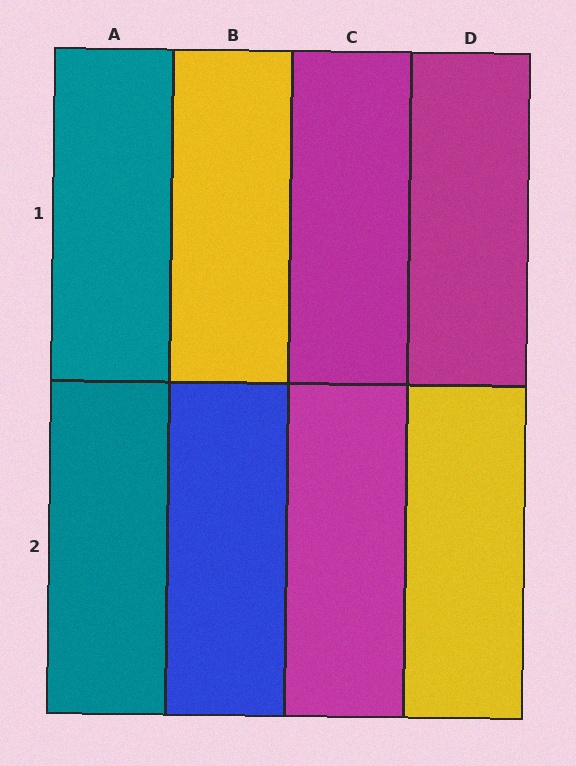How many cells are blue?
1 cell is blue.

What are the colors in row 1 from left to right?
Teal, yellow, magenta, magenta.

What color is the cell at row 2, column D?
Yellow.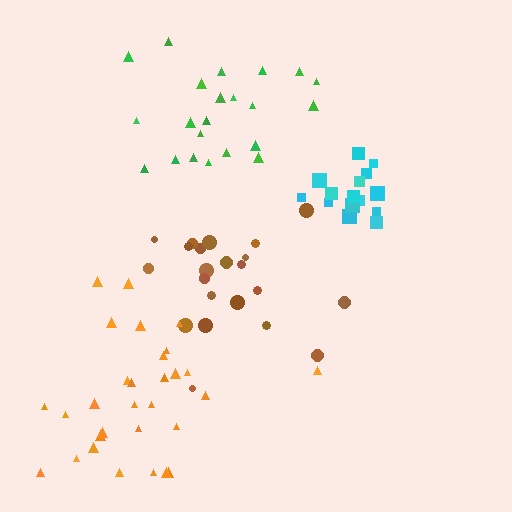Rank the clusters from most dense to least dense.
cyan, green, brown, orange.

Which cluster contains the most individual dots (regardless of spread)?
Orange (30).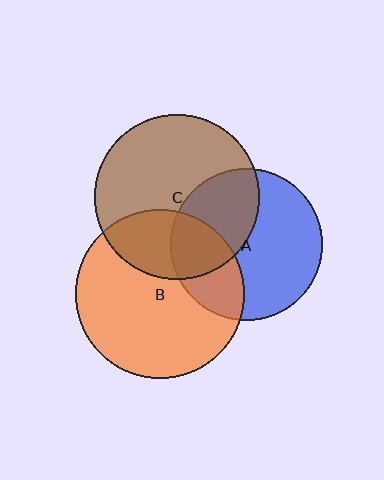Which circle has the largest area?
Circle B (orange).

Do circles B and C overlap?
Yes.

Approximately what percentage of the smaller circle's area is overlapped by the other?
Approximately 30%.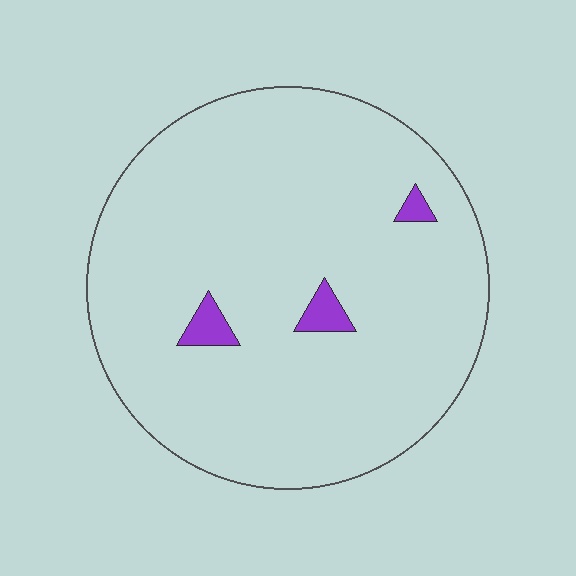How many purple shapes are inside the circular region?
3.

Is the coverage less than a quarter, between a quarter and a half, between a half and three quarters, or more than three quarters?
Less than a quarter.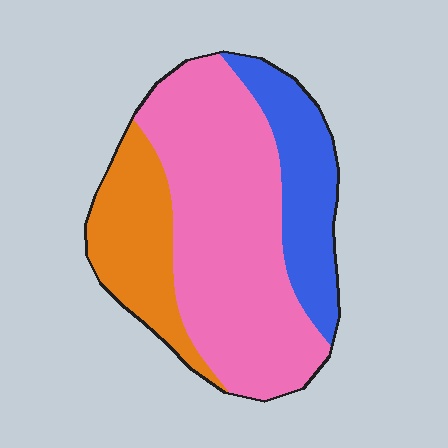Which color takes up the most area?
Pink, at roughly 55%.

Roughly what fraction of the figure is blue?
Blue takes up about one fifth (1/5) of the figure.